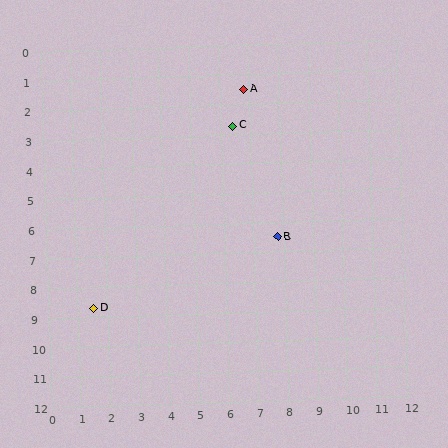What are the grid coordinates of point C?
Point C is at approximately (6.4, 2.7).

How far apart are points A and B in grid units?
Points A and B are about 5.1 grid units apart.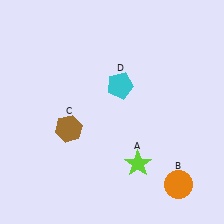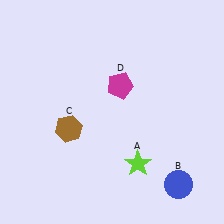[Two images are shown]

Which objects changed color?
B changed from orange to blue. D changed from cyan to magenta.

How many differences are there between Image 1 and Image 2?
There are 2 differences between the two images.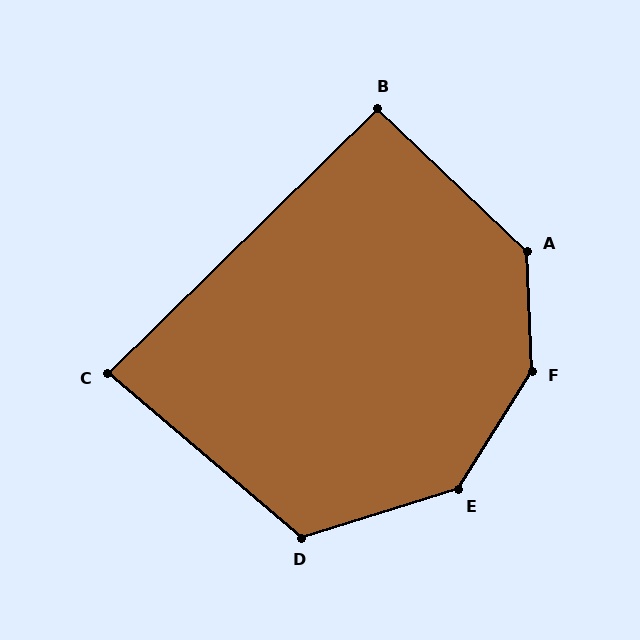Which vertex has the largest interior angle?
F, at approximately 145 degrees.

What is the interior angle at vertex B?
Approximately 92 degrees (approximately right).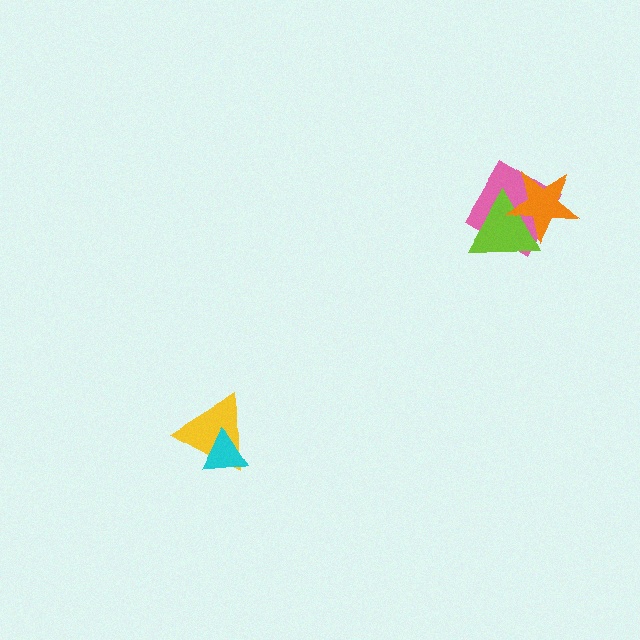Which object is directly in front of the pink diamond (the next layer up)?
The lime triangle is directly in front of the pink diamond.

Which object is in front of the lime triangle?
The orange star is in front of the lime triangle.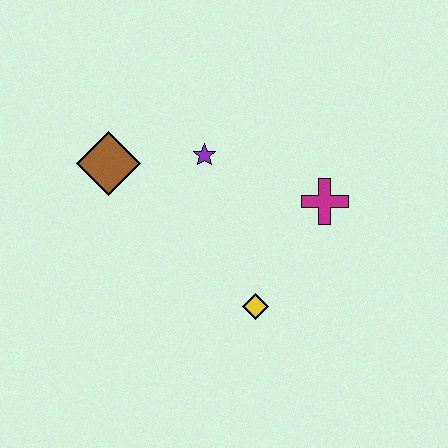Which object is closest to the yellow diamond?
The magenta cross is closest to the yellow diamond.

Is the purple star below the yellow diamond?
No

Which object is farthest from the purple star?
The yellow diamond is farthest from the purple star.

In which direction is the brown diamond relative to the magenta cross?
The brown diamond is to the left of the magenta cross.